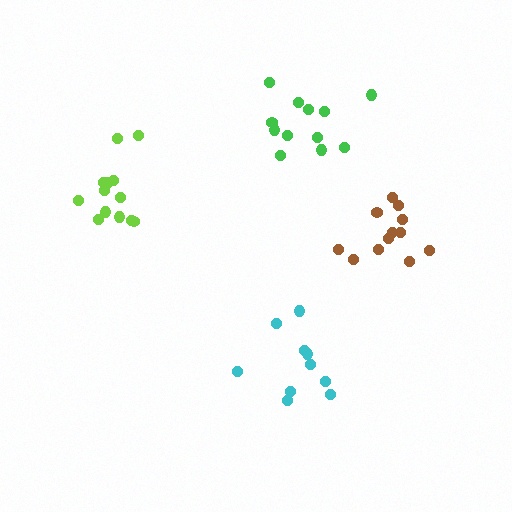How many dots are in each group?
Group 1: 13 dots, Group 2: 10 dots, Group 3: 12 dots, Group 4: 12 dots (47 total).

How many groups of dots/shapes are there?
There are 4 groups.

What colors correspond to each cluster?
The clusters are colored: lime, cyan, green, brown.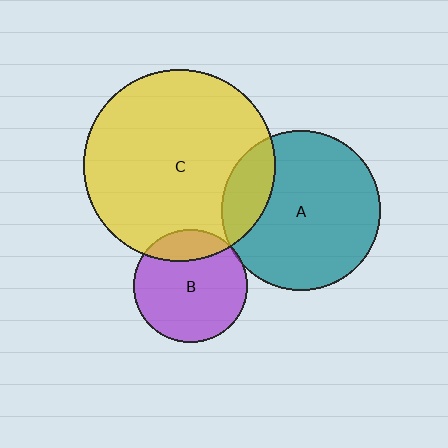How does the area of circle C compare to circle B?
Approximately 2.9 times.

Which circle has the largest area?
Circle C (yellow).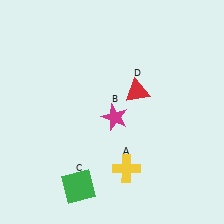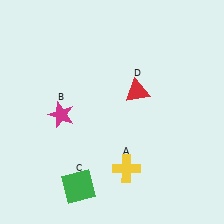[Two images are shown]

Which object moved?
The magenta star (B) moved left.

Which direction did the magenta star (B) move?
The magenta star (B) moved left.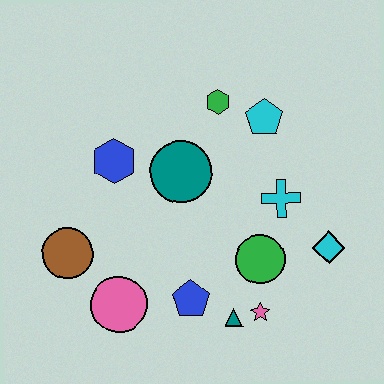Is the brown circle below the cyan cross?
Yes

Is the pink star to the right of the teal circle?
Yes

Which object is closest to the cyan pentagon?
The green hexagon is closest to the cyan pentagon.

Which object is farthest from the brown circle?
The cyan diamond is farthest from the brown circle.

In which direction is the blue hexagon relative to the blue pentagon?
The blue hexagon is above the blue pentagon.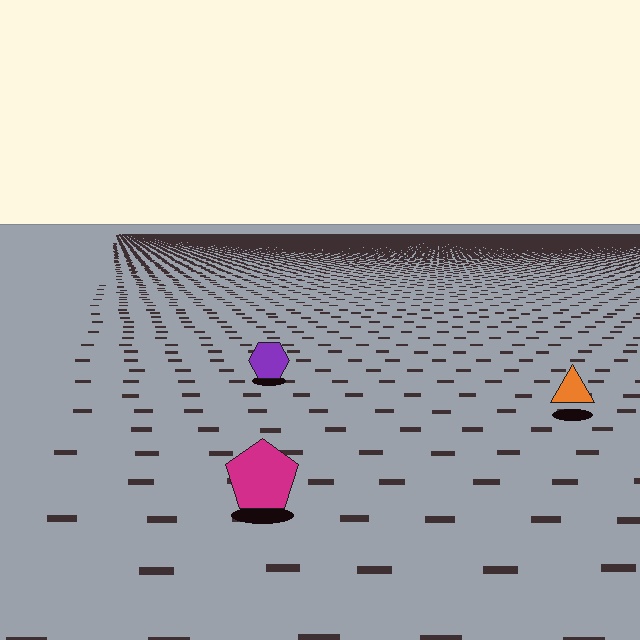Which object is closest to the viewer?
The magenta pentagon is closest. The texture marks near it are larger and more spread out.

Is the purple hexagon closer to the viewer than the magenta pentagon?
No. The magenta pentagon is closer — you can tell from the texture gradient: the ground texture is coarser near it.